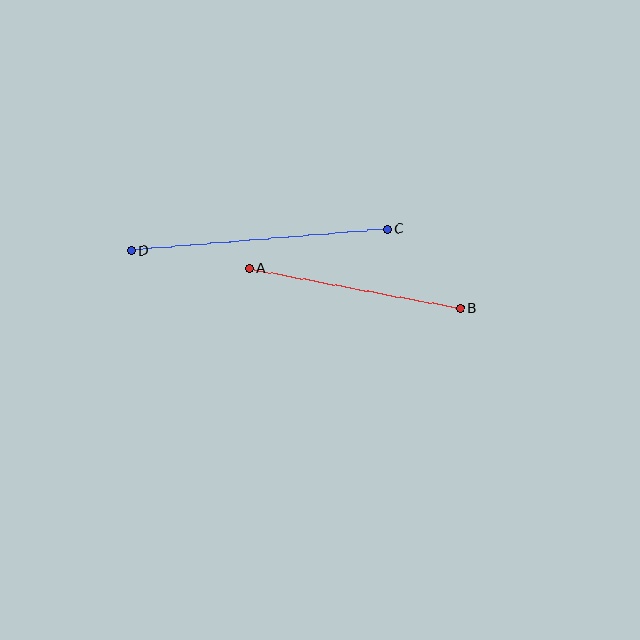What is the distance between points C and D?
The distance is approximately 258 pixels.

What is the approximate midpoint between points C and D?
The midpoint is at approximately (259, 240) pixels.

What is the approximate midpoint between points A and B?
The midpoint is at approximately (355, 288) pixels.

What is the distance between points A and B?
The distance is approximately 214 pixels.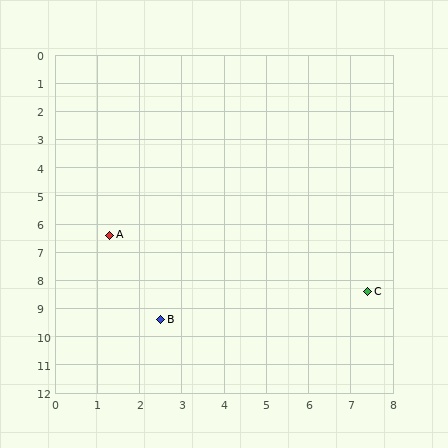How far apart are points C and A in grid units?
Points C and A are about 6.4 grid units apart.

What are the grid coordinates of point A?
Point A is at approximately (1.3, 6.4).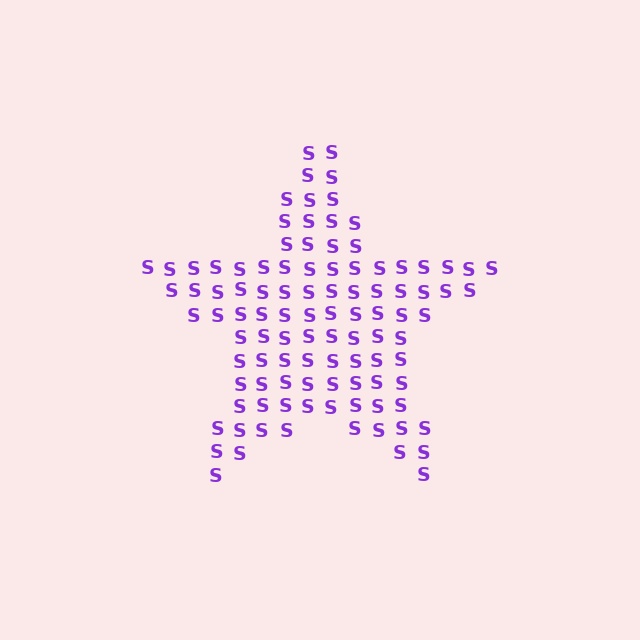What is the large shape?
The large shape is a star.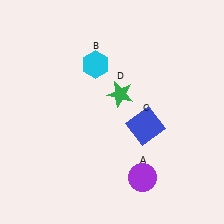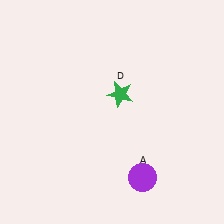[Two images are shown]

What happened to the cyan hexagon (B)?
The cyan hexagon (B) was removed in Image 2. It was in the top-left area of Image 1.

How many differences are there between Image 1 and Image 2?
There are 2 differences between the two images.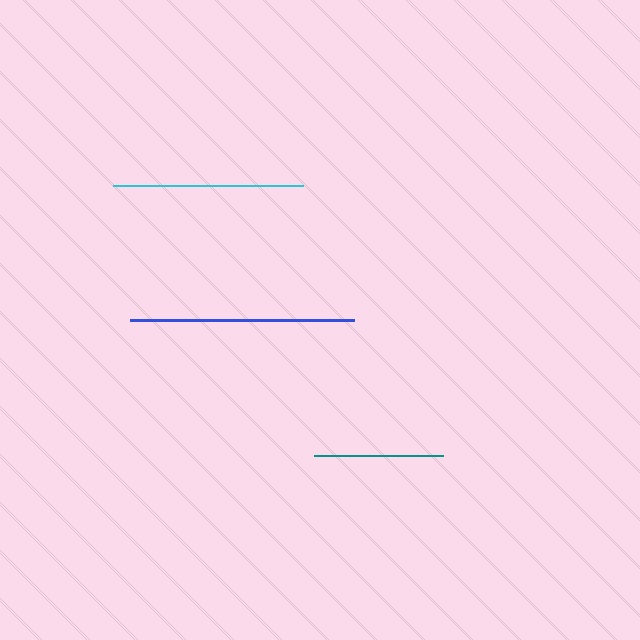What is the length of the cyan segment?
The cyan segment is approximately 191 pixels long.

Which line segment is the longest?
The blue line is the longest at approximately 225 pixels.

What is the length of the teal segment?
The teal segment is approximately 129 pixels long.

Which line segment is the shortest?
The teal line is the shortest at approximately 129 pixels.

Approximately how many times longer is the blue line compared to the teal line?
The blue line is approximately 1.7 times the length of the teal line.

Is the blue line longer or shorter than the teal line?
The blue line is longer than the teal line.